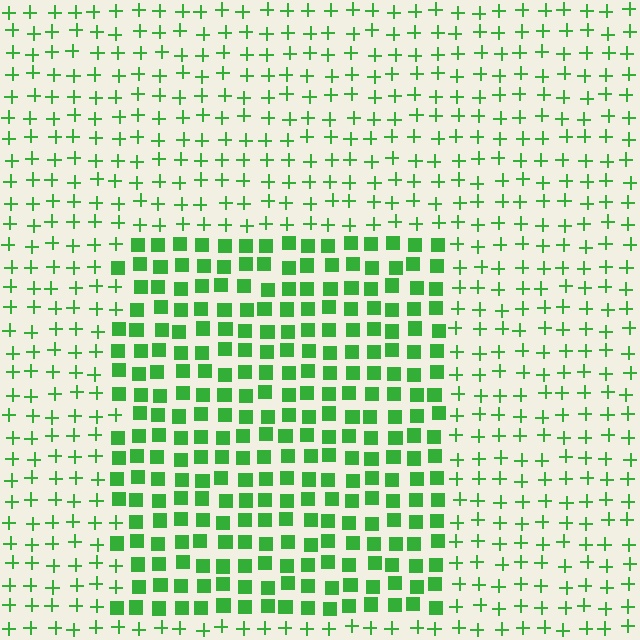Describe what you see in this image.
The image is filled with small green elements arranged in a uniform grid. A rectangle-shaped region contains squares, while the surrounding area contains plus signs. The boundary is defined purely by the change in element shape.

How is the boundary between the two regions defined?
The boundary is defined by a change in element shape: squares inside vs. plus signs outside. All elements share the same color and spacing.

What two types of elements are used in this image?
The image uses squares inside the rectangle region and plus signs outside it.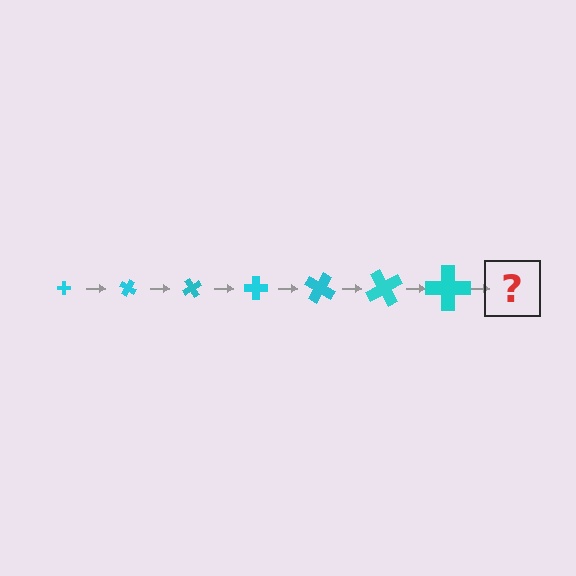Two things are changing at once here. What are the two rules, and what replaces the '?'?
The two rules are that the cross grows larger each step and it rotates 30 degrees each step. The '?' should be a cross, larger than the previous one and rotated 210 degrees from the start.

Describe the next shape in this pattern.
It should be a cross, larger than the previous one and rotated 210 degrees from the start.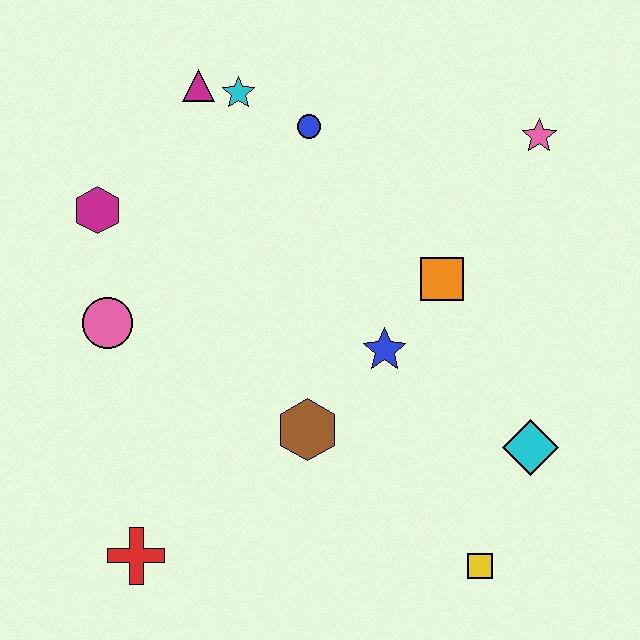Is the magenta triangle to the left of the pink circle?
No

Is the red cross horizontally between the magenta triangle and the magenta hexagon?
Yes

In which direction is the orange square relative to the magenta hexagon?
The orange square is to the right of the magenta hexagon.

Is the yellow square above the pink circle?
No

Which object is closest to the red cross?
The brown hexagon is closest to the red cross.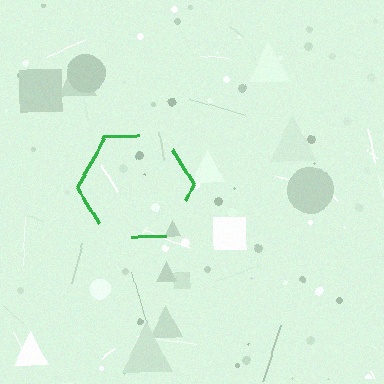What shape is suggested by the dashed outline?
The dashed outline suggests a hexagon.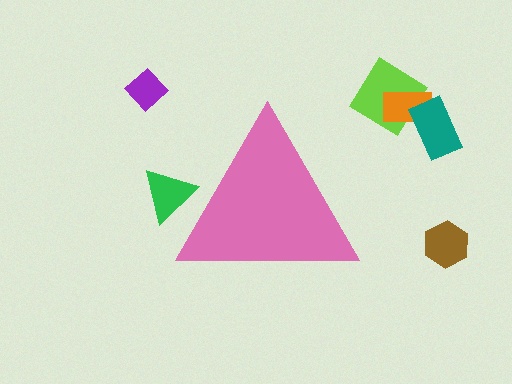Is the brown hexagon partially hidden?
No, the brown hexagon is fully visible.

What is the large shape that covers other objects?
A pink triangle.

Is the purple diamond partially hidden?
No, the purple diamond is fully visible.